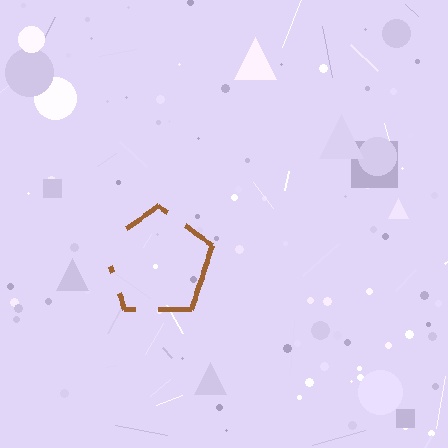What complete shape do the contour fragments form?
The contour fragments form a pentagon.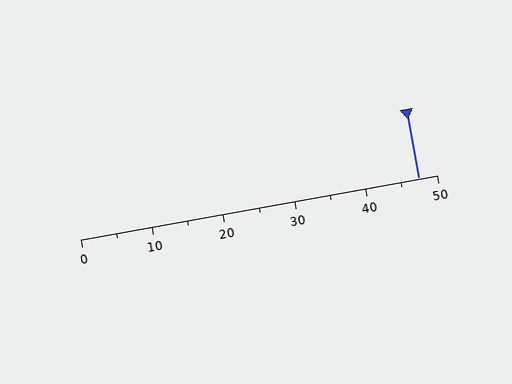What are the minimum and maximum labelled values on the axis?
The axis runs from 0 to 50.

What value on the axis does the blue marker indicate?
The marker indicates approximately 47.5.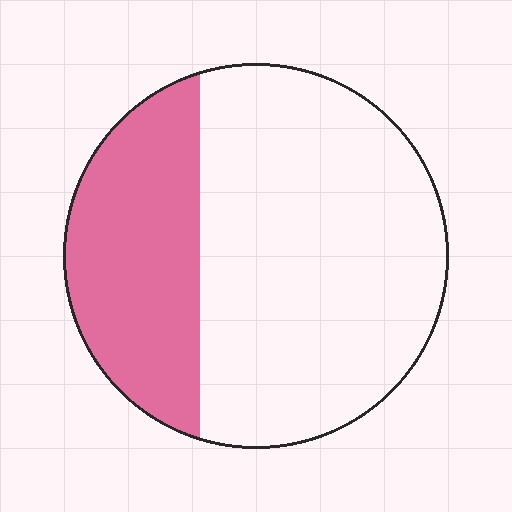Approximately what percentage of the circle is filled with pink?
Approximately 30%.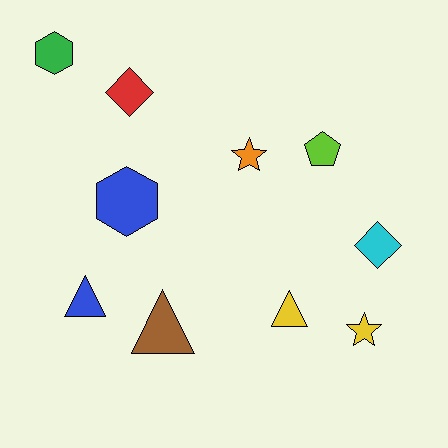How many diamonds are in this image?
There are 2 diamonds.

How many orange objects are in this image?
There is 1 orange object.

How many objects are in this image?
There are 10 objects.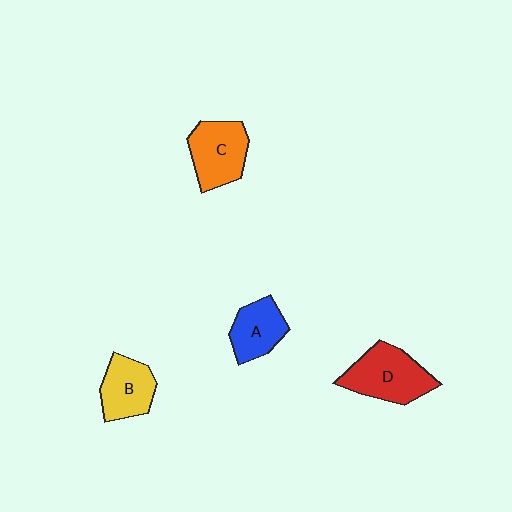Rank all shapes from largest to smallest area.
From largest to smallest: D (red), C (orange), B (yellow), A (blue).